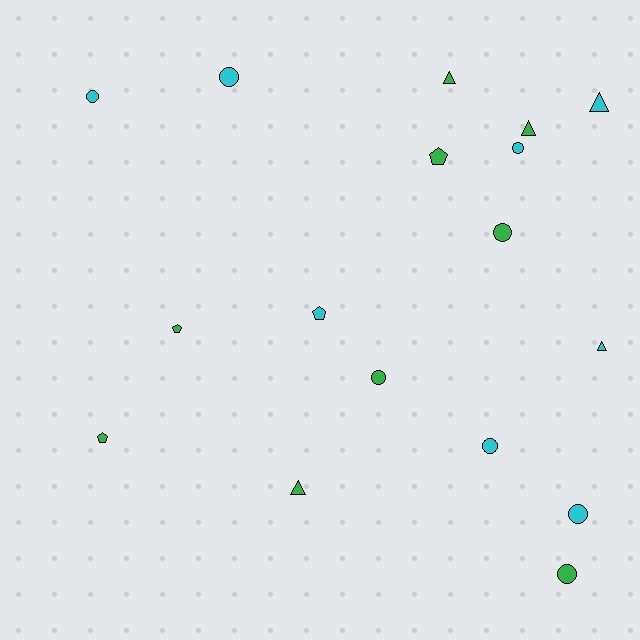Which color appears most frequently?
Green, with 9 objects.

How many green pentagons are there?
There are 3 green pentagons.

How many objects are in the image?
There are 17 objects.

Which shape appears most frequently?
Circle, with 8 objects.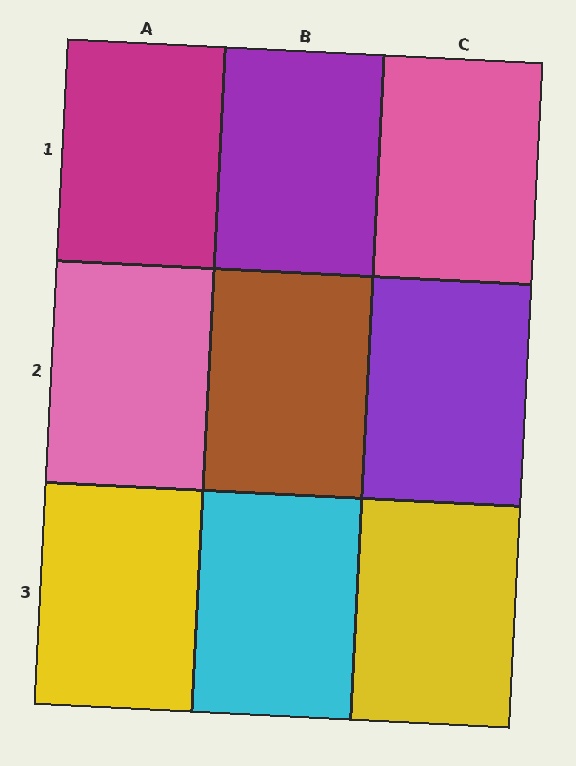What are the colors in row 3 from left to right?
Yellow, cyan, yellow.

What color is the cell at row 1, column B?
Purple.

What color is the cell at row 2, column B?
Brown.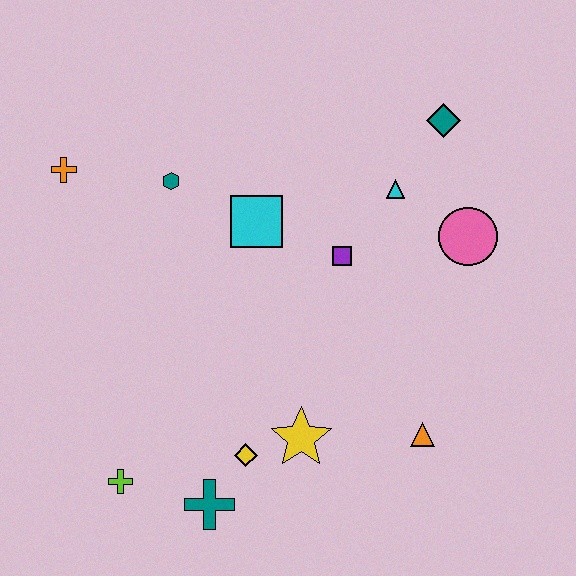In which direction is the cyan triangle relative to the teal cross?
The cyan triangle is above the teal cross.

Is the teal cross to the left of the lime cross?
No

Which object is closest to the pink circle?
The cyan triangle is closest to the pink circle.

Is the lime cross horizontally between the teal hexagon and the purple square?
No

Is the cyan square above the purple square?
Yes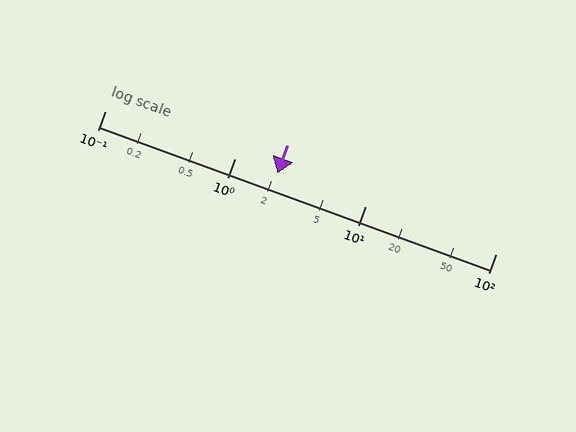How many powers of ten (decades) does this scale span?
The scale spans 3 decades, from 0.1 to 100.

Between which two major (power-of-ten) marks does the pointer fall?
The pointer is between 1 and 10.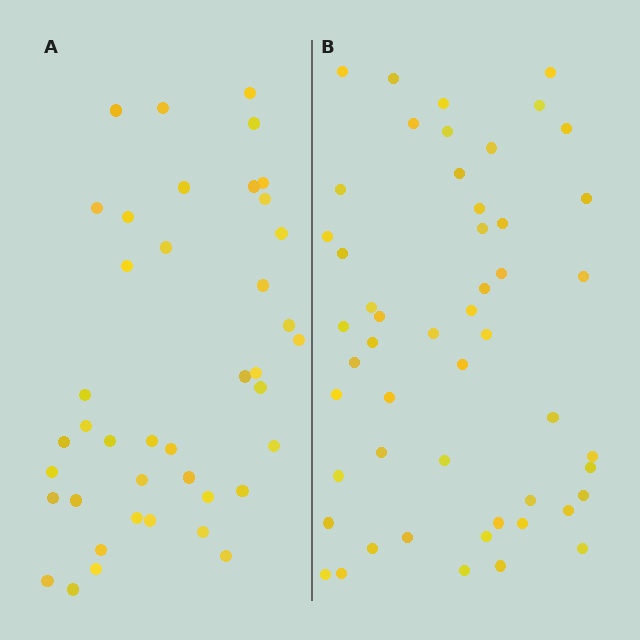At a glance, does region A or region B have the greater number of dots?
Region B (the right region) has more dots.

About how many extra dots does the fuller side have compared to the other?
Region B has roughly 10 or so more dots than region A.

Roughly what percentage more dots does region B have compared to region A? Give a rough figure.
About 25% more.